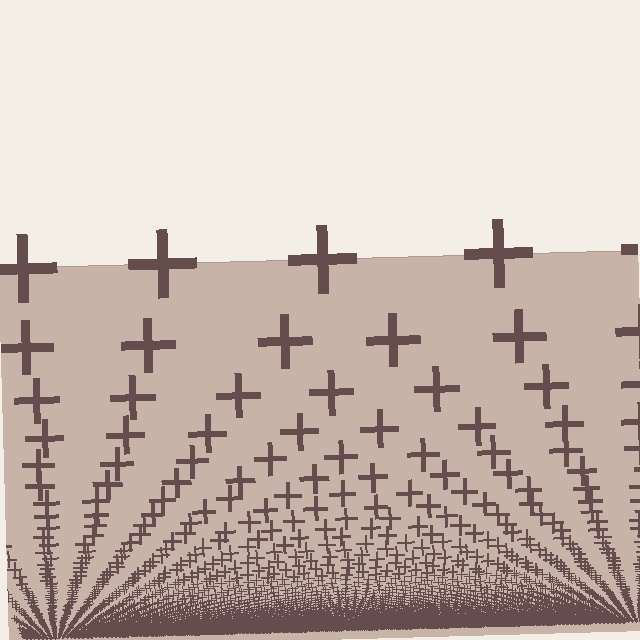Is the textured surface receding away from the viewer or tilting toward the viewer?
The surface appears to tilt toward the viewer. Texture elements get larger and sparser toward the top.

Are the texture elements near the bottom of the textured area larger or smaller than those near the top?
Smaller. The gradient is inverted — elements near the bottom are smaller and denser.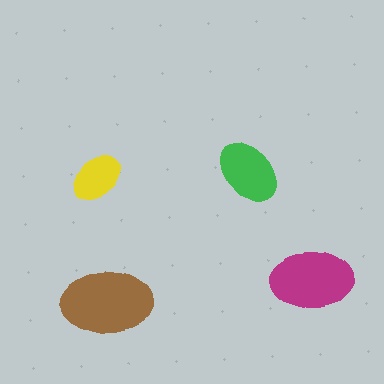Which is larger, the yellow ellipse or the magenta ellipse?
The magenta one.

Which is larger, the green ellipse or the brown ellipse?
The brown one.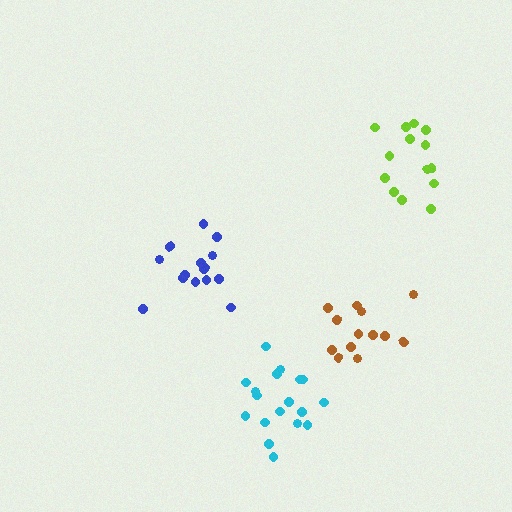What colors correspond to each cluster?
The clusters are colored: brown, lime, blue, cyan.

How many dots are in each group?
Group 1: 13 dots, Group 2: 14 dots, Group 3: 15 dots, Group 4: 18 dots (60 total).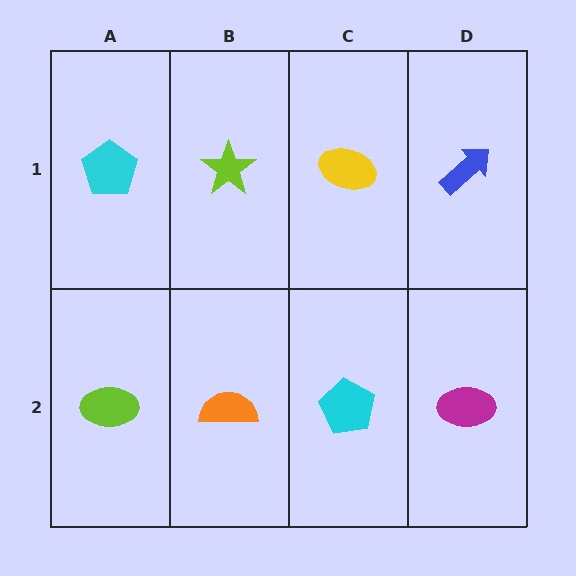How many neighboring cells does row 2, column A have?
2.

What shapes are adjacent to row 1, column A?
A lime ellipse (row 2, column A), a lime star (row 1, column B).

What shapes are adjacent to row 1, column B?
An orange semicircle (row 2, column B), a cyan pentagon (row 1, column A), a yellow ellipse (row 1, column C).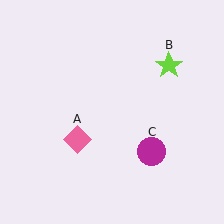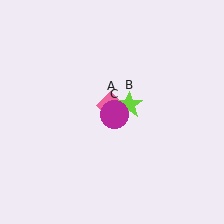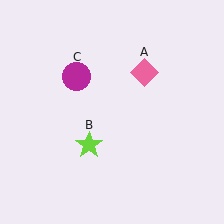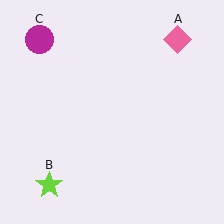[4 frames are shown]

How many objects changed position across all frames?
3 objects changed position: pink diamond (object A), lime star (object B), magenta circle (object C).